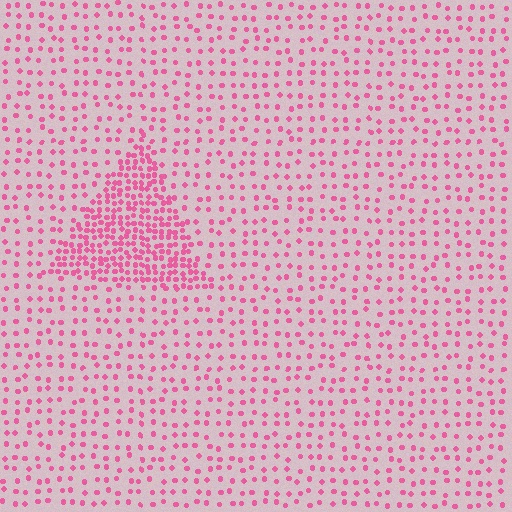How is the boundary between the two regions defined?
The boundary is defined by a change in element density (approximately 2.7x ratio). All elements are the same color, size, and shape.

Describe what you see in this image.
The image contains small pink elements arranged at two different densities. A triangle-shaped region is visible where the elements are more densely packed than the surrounding area.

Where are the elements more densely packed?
The elements are more densely packed inside the triangle boundary.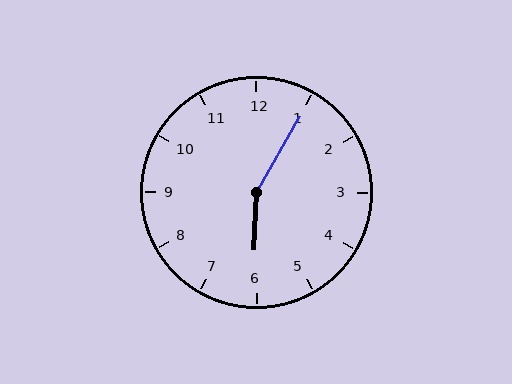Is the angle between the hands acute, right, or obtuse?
It is obtuse.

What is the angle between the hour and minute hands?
Approximately 152 degrees.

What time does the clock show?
6:05.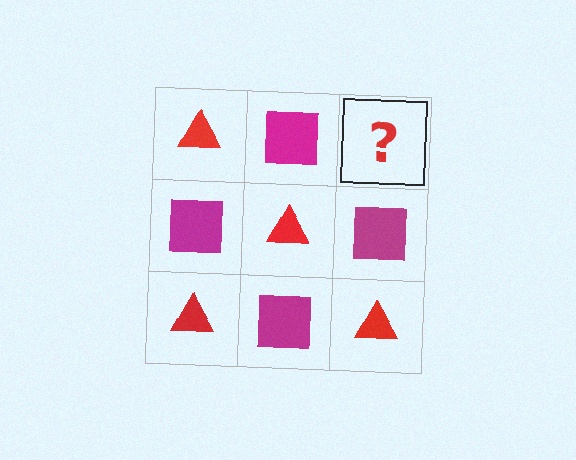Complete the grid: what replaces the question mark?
The question mark should be replaced with a red triangle.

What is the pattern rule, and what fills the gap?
The rule is that it alternates red triangle and magenta square in a checkerboard pattern. The gap should be filled with a red triangle.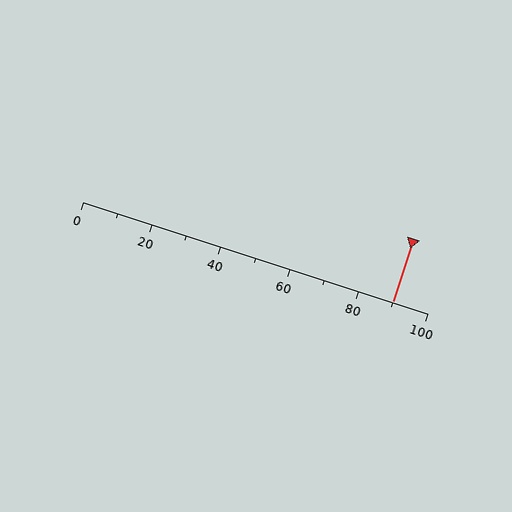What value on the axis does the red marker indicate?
The marker indicates approximately 90.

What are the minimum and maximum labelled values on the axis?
The axis runs from 0 to 100.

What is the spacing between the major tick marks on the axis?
The major ticks are spaced 20 apart.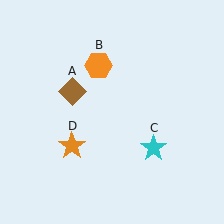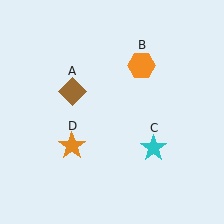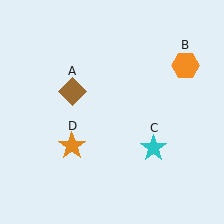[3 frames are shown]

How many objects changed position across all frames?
1 object changed position: orange hexagon (object B).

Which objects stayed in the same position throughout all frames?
Brown diamond (object A) and cyan star (object C) and orange star (object D) remained stationary.